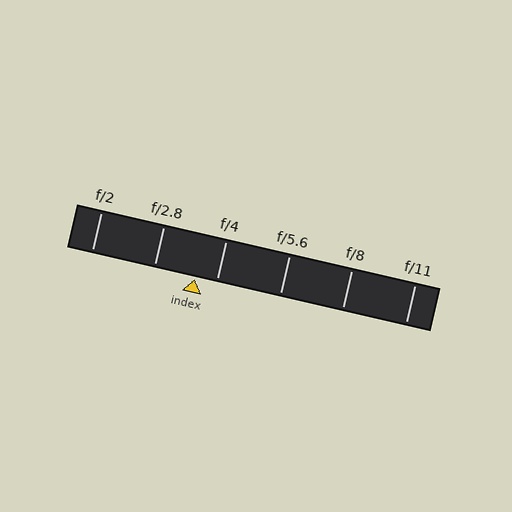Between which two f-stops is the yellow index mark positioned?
The index mark is between f/2.8 and f/4.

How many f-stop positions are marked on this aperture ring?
There are 6 f-stop positions marked.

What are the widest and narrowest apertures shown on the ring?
The widest aperture shown is f/2 and the narrowest is f/11.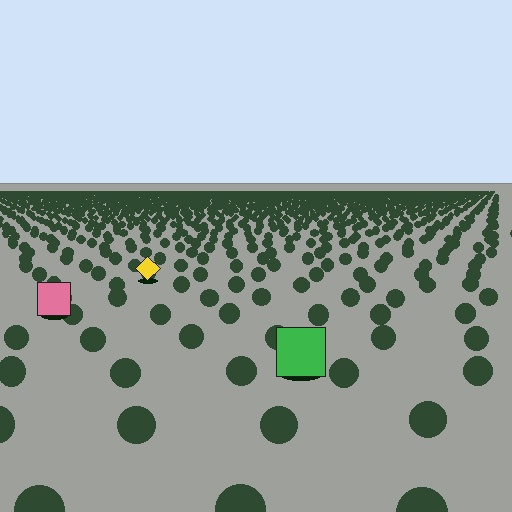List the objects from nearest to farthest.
From nearest to farthest: the green square, the pink square, the yellow diamond.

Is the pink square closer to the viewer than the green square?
No. The green square is closer — you can tell from the texture gradient: the ground texture is coarser near it.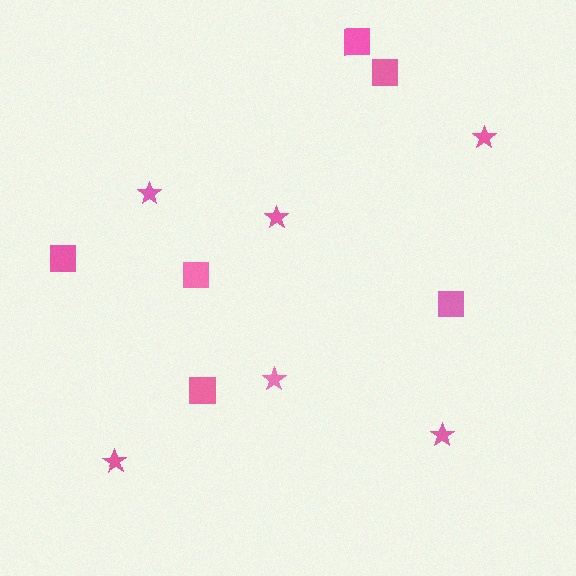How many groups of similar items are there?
There are 2 groups: one group of stars (6) and one group of squares (6).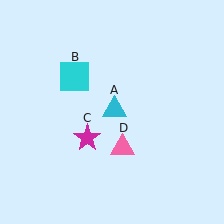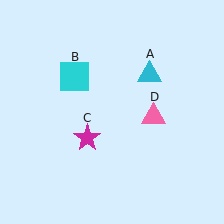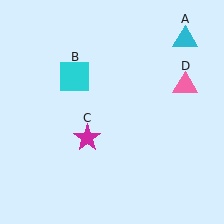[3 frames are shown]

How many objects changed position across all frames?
2 objects changed position: cyan triangle (object A), pink triangle (object D).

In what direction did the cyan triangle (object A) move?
The cyan triangle (object A) moved up and to the right.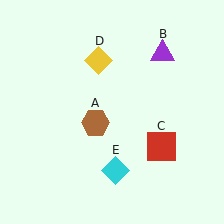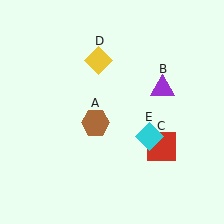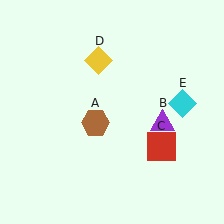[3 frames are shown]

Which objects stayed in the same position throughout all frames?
Brown hexagon (object A) and red square (object C) and yellow diamond (object D) remained stationary.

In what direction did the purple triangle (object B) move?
The purple triangle (object B) moved down.